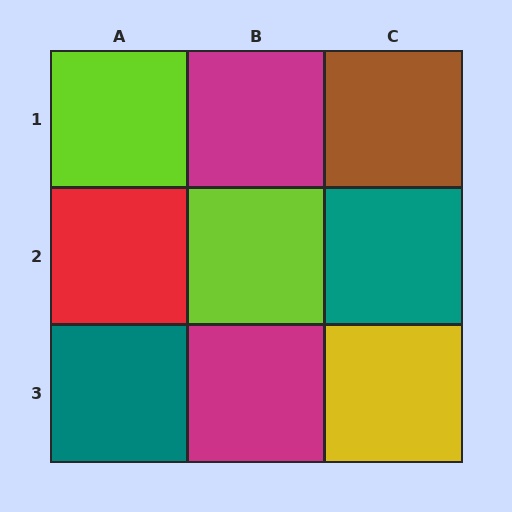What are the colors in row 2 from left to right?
Red, lime, teal.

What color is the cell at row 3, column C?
Yellow.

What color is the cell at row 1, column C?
Brown.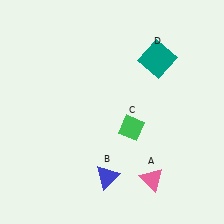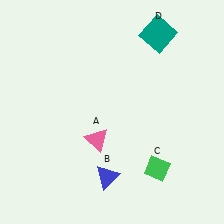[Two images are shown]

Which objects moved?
The objects that moved are: the pink triangle (A), the green diamond (C), the teal square (D).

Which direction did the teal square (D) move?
The teal square (D) moved up.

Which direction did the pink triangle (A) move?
The pink triangle (A) moved left.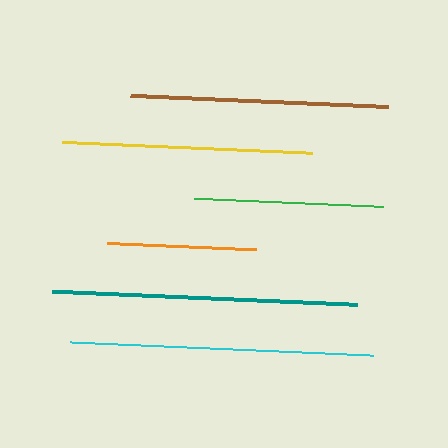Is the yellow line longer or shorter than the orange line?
The yellow line is longer than the orange line.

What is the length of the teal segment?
The teal segment is approximately 305 pixels long.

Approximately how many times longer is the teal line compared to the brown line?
The teal line is approximately 1.2 times the length of the brown line.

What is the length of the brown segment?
The brown segment is approximately 257 pixels long.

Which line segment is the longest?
The teal line is the longest at approximately 305 pixels.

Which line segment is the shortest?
The orange line is the shortest at approximately 150 pixels.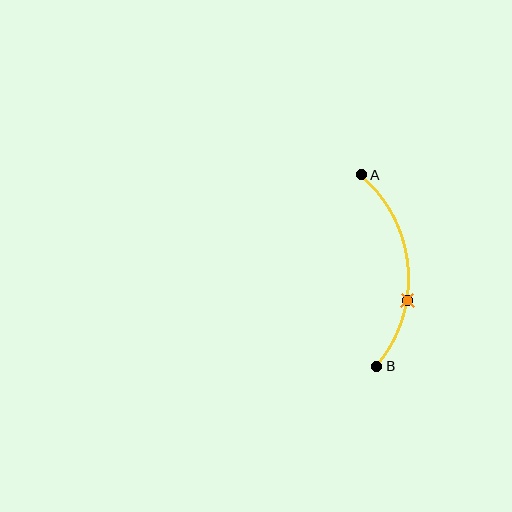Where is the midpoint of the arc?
The arc midpoint is the point on the curve farthest from the straight line joining A and B. It sits to the right of that line.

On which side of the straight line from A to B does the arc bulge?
The arc bulges to the right of the straight line connecting A and B.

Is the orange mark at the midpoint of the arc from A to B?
No. The orange mark lies on the arc but is closer to endpoint B. The arc midpoint would be at the point on the curve equidistant along the arc from both A and B.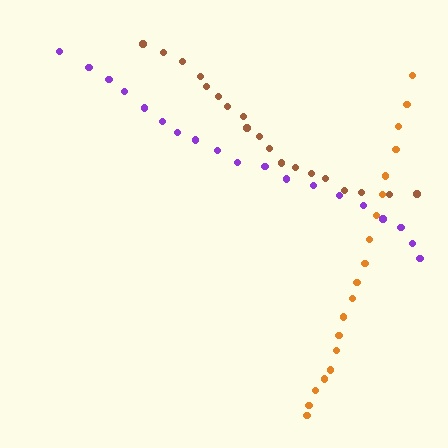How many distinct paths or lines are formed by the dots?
There are 3 distinct paths.